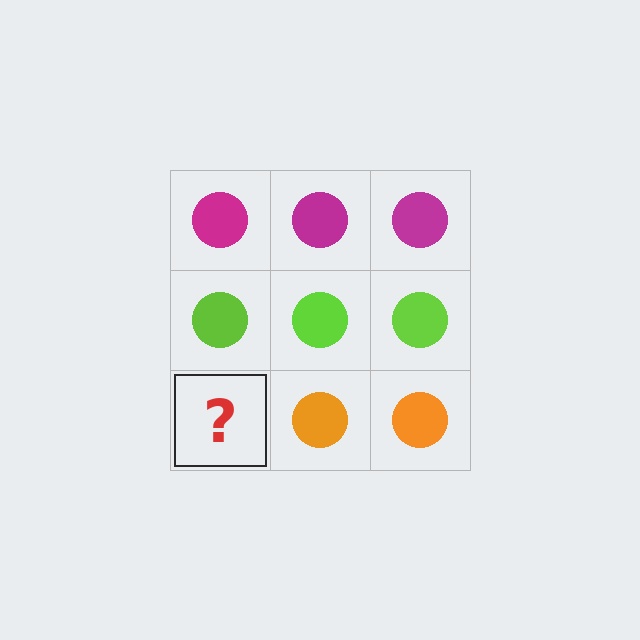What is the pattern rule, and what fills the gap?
The rule is that each row has a consistent color. The gap should be filled with an orange circle.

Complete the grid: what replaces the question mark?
The question mark should be replaced with an orange circle.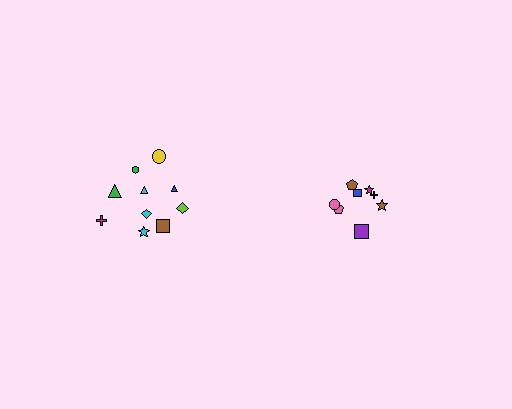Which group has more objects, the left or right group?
The left group.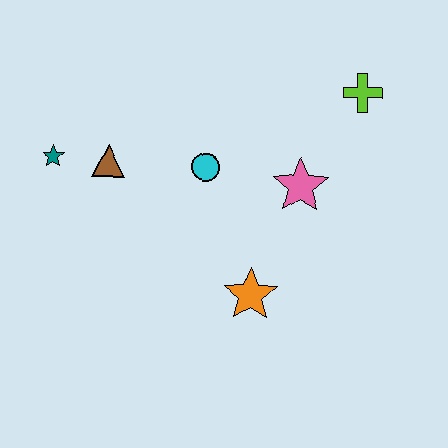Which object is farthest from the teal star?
The lime cross is farthest from the teal star.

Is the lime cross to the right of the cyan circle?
Yes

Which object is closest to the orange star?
The pink star is closest to the orange star.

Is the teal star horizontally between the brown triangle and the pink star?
No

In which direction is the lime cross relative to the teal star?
The lime cross is to the right of the teal star.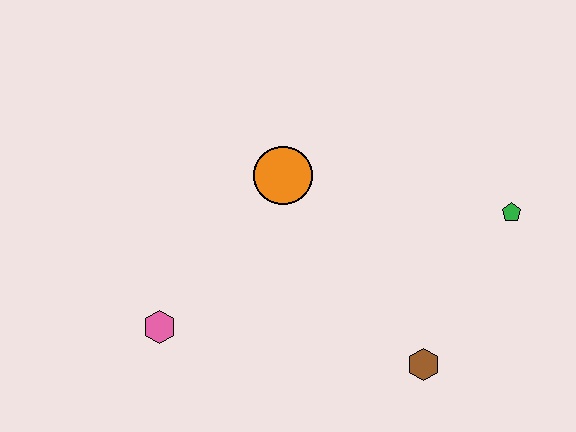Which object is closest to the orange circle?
The pink hexagon is closest to the orange circle.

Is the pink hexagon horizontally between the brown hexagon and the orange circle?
No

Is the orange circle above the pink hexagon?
Yes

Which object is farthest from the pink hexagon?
The green pentagon is farthest from the pink hexagon.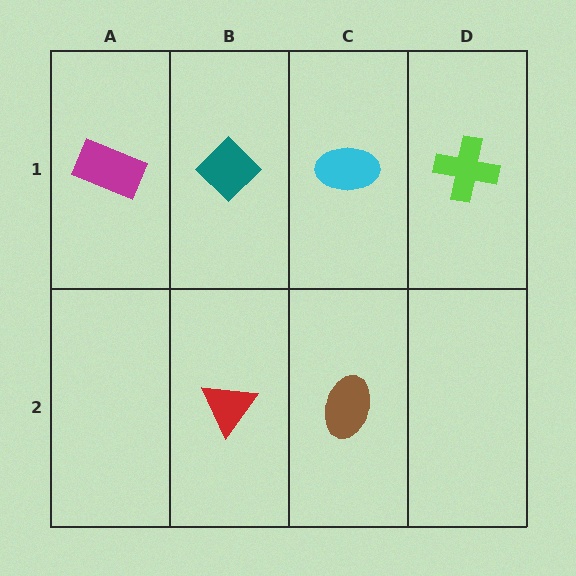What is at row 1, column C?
A cyan ellipse.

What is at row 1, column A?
A magenta rectangle.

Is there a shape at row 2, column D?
No, that cell is empty.